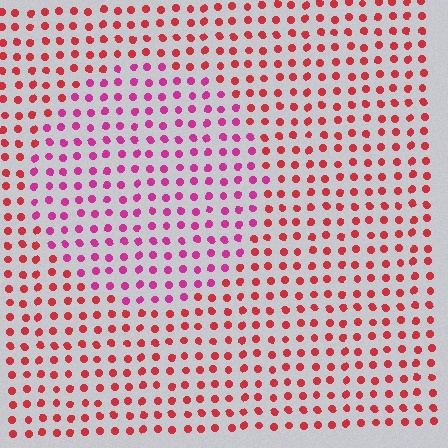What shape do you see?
I see a circle.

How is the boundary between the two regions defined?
The boundary is defined purely by a slight shift in hue (about 35 degrees). Spacing, size, and orientation are identical on both sides.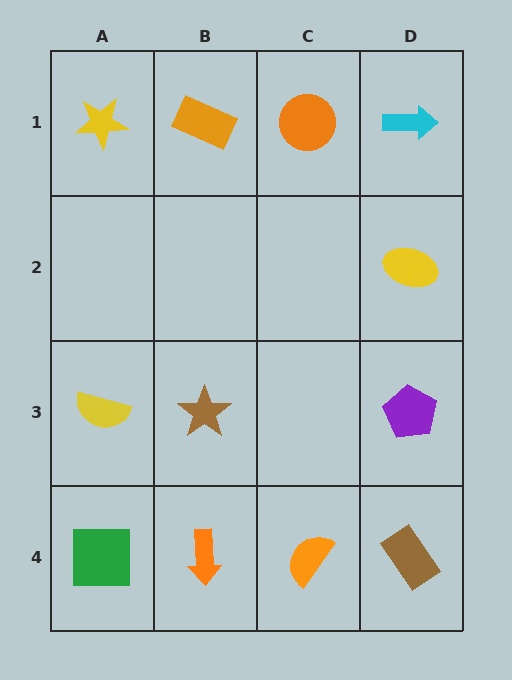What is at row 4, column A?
A green square.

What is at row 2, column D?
A yellow ellipse.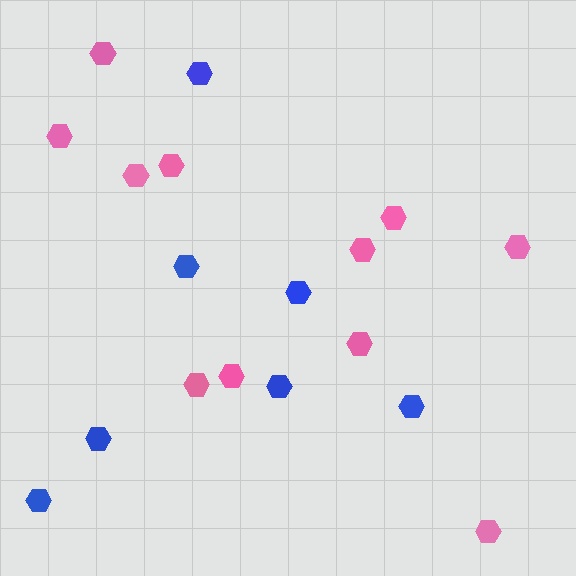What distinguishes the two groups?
There are 2 groups: one group of blue hexagons (7) and one group of pink hexagons (11).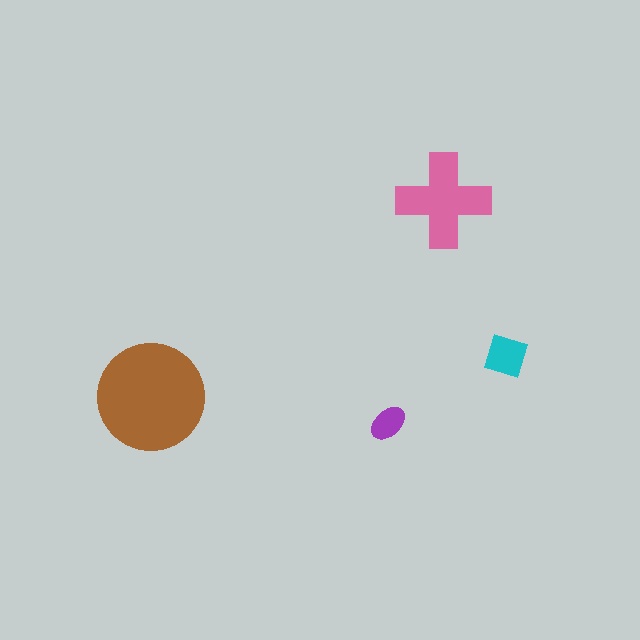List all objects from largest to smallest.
The brown circle, the pink cross, the cyan diamond, the purple ellipse.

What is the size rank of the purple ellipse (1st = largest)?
4th.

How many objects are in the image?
There are 4 objects in the image.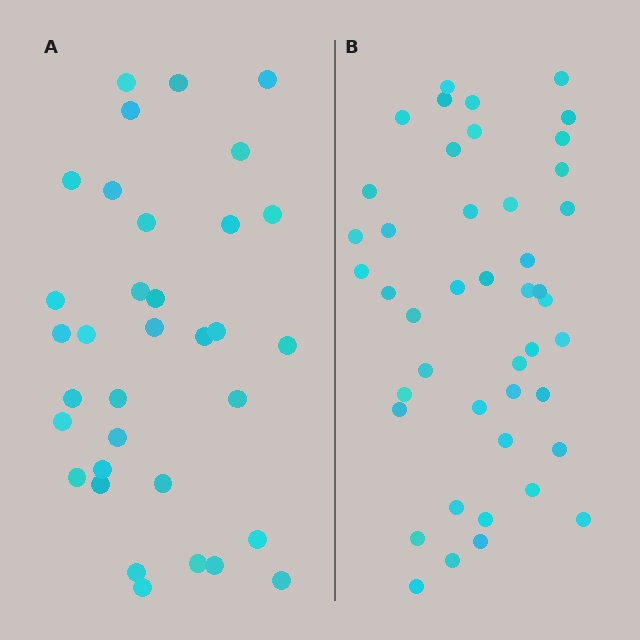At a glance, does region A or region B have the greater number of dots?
Region B (the right region) has more dots.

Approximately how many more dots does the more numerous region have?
Region B has roughly 10 or so more dots than region A.